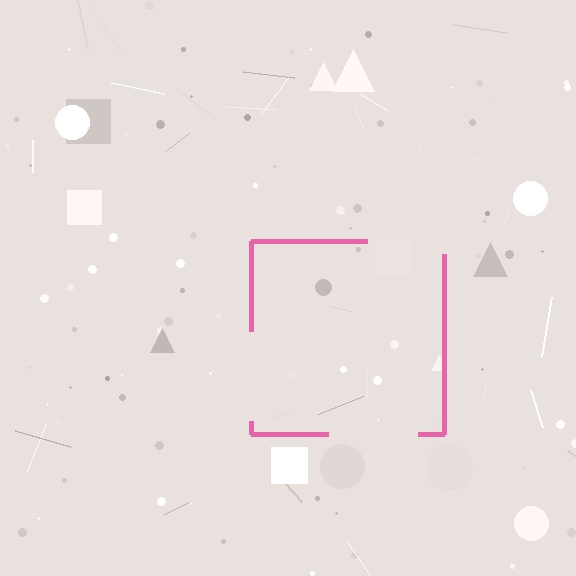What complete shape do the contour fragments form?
The contour fragments form a square.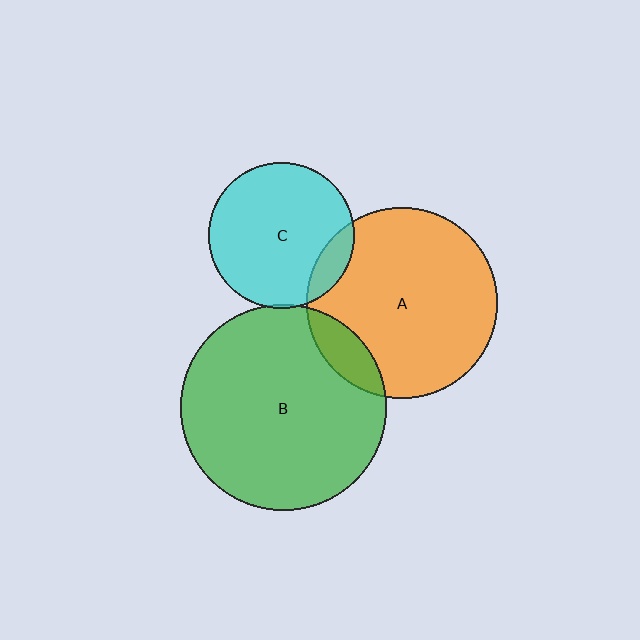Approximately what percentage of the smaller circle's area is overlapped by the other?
Approximately 10%.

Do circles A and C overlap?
Yes.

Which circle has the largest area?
Circle B (green).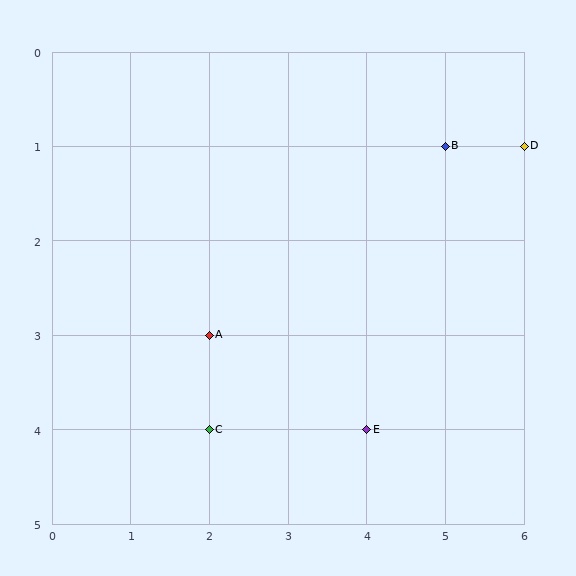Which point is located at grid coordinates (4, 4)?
Point E is at (4, 4).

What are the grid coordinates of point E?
Point E is at grid coordinates (4, 4).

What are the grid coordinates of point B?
Point B is at grid coordinates (5, 1).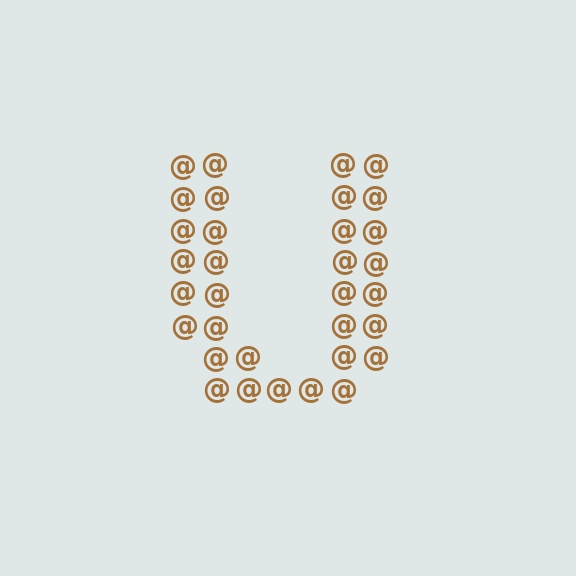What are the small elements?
The small elements are at signs.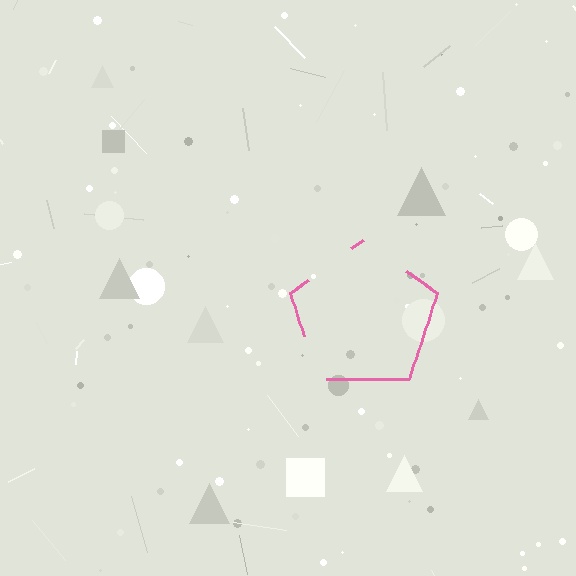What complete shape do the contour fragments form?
The contour fragments form a pentagon.